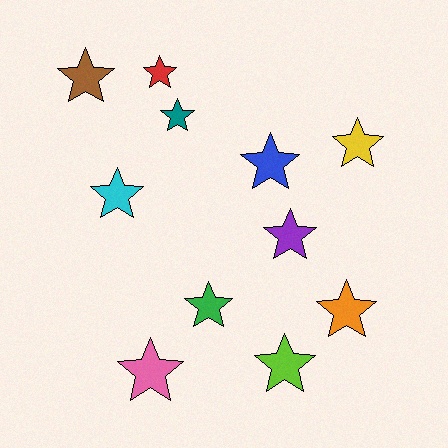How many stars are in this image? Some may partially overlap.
There are 11 stars.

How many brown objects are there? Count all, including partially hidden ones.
There is 1 brown object.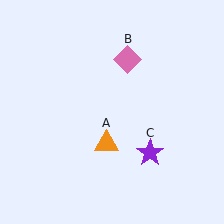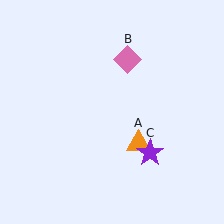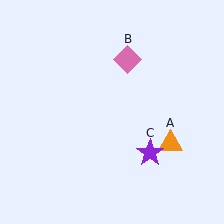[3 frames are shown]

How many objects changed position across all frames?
1 object changed position: orange triangle (object A).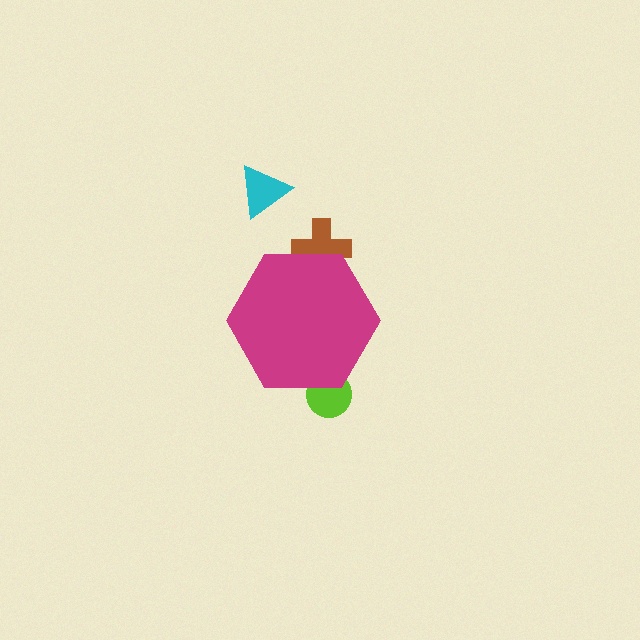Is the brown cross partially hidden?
Yes, the brown cross is partially hidden behind the magenta hexagon.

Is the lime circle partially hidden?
Yes, the lime circle is partially hidden behind the magenta hexagon.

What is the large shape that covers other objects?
A magenta hexagon.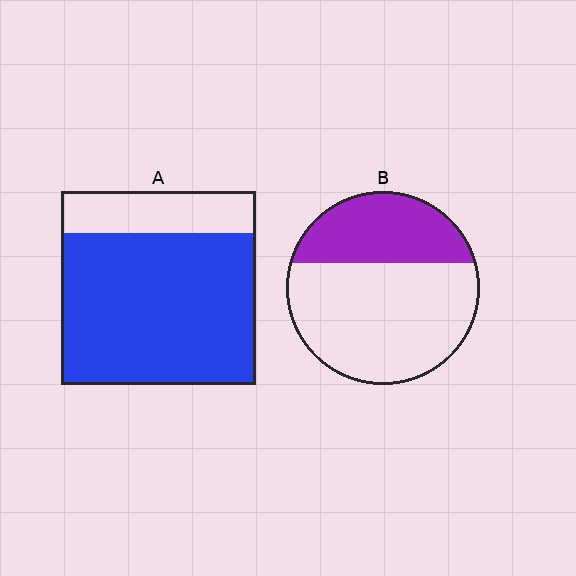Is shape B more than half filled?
No.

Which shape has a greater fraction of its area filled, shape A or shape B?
Shape A.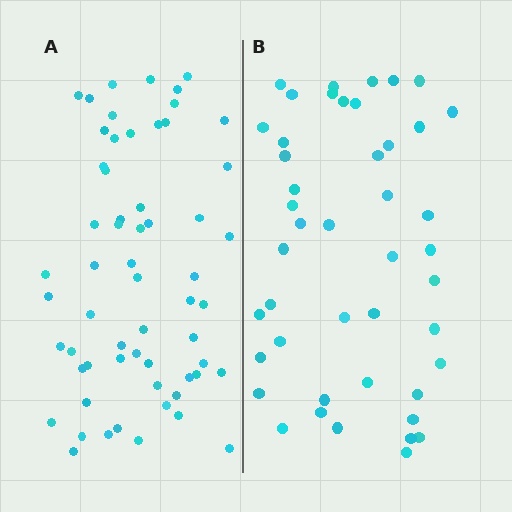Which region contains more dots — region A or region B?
Region A (the left region) has more dots.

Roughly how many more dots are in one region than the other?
Region A has approximately 15 more dots than region B.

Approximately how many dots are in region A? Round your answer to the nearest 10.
About 60 dots.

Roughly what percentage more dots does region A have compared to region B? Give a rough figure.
About 35% more.